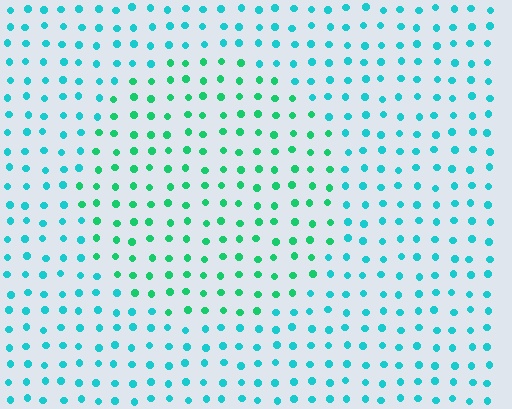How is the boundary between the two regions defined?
The boundary is defined purely by a slight shift in hue (about 33 degrees). Spacing, size, and orientation are identical on both sides.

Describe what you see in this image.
The image is filled with small cyan elements in a uniform arrangement. A circle-shaped region is visible where the elements are tinted to a slightly different hue, forming a subtle color boundary.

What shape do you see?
I see a circle.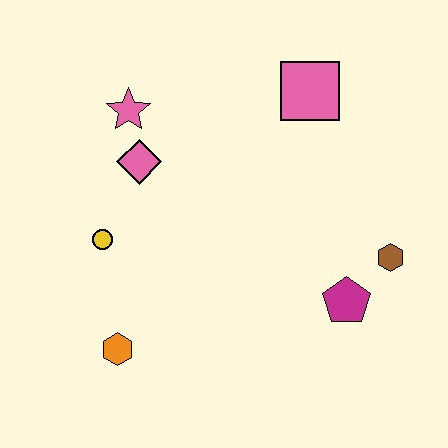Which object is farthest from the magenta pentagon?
The pink star is farthest from the magenta pentagon.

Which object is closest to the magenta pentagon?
The brown hexagon is closest to the magenta pentagon.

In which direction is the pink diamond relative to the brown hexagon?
The pink diamond is to the left of the brown hexagon.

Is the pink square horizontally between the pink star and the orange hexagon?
No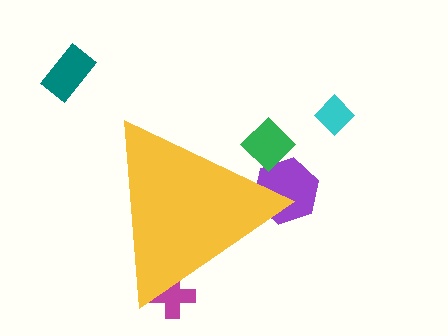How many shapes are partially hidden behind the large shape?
3 shapes are partially hidden.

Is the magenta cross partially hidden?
Yes, the magenta cross is partially hidden behind the yellow triangle.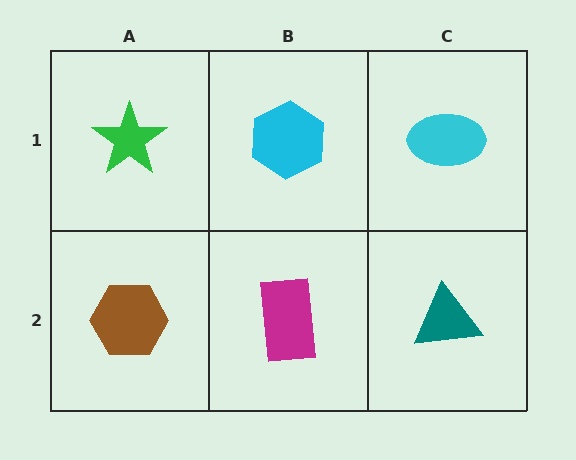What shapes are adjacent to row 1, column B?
A magenta rectangle (row 2, column B), a green star (row 1, column A), a cyan ellipse (row 1, column C).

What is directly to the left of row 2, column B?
A brown hexagon.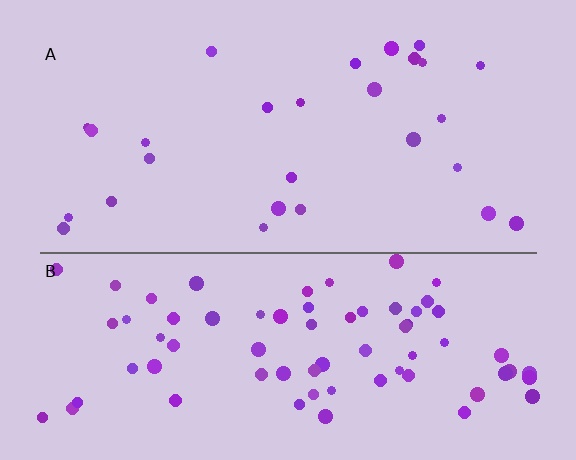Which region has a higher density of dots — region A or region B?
B (the bottom).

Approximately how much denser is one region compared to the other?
Approximately 2.7× — region B over region A.